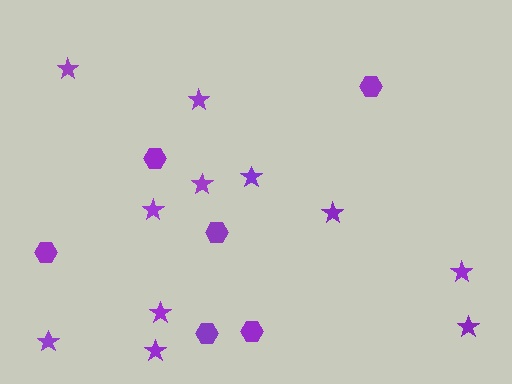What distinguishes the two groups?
There are 2 groups: one group of hexagons (6) and one group of stars (11).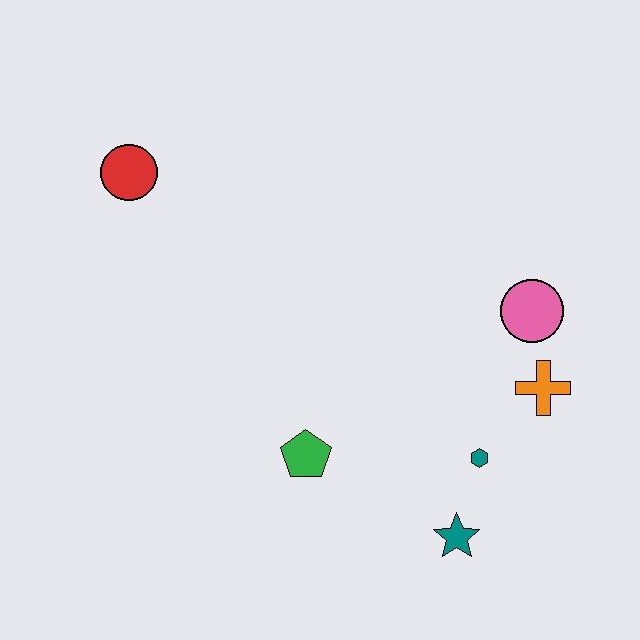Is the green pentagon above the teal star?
Yes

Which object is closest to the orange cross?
The pink circle is closest to the orange cross.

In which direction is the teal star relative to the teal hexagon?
The teal star is below the teal hexagon.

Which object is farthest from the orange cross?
The red circle is farthest from the orange cross.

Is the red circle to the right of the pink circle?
No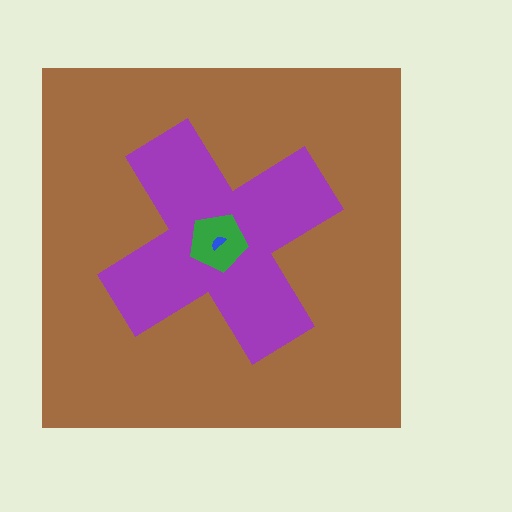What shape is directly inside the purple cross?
The green pentagon.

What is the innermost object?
The blue semicircle.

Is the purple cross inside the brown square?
Yes.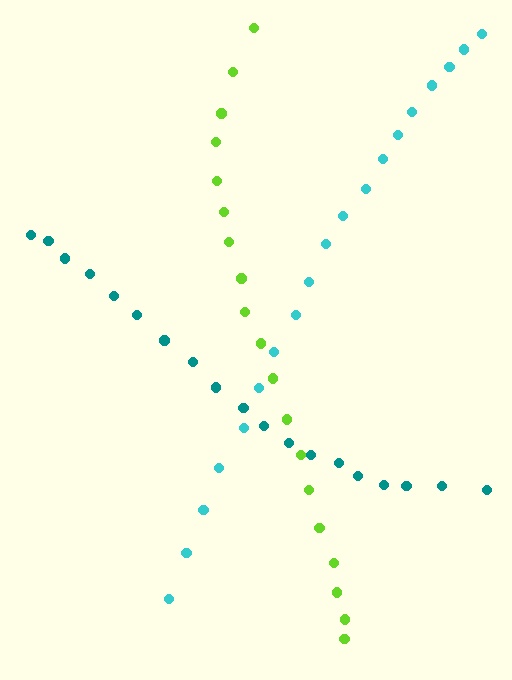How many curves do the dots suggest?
There are 3 distinct paths.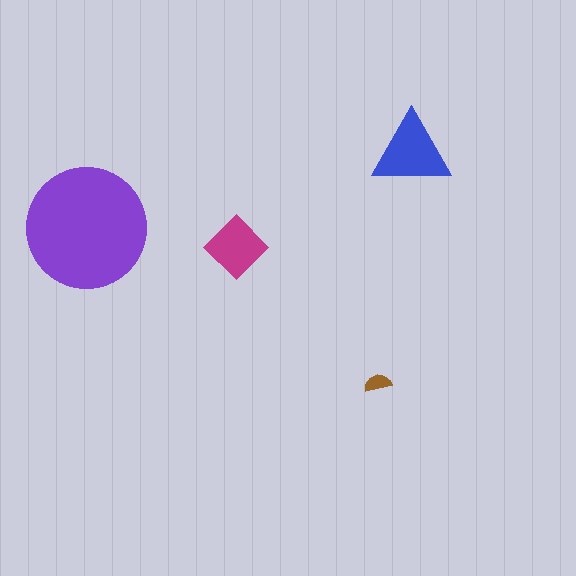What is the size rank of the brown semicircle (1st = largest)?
4th.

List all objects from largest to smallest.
The purple circle, the blue triangle, the magenta diamond, the brown semicircle.